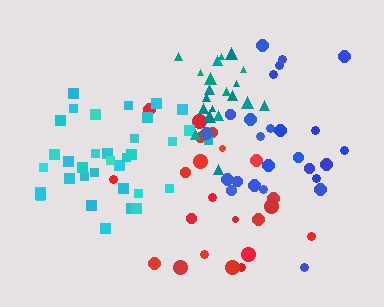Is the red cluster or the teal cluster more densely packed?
Teal.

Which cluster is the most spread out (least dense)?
Red.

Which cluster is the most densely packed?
Teal.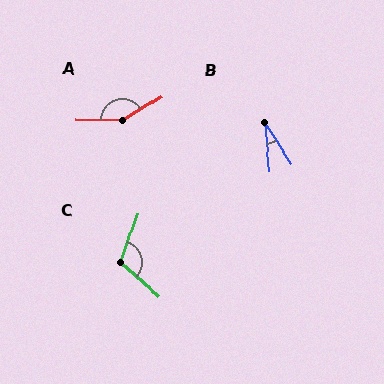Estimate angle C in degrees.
Approximately 112 degrees.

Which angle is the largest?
A, at approximately 147 degrees.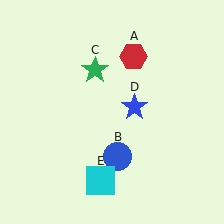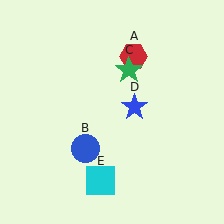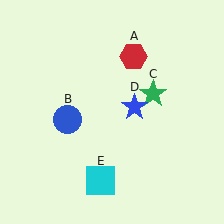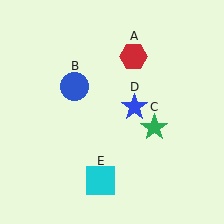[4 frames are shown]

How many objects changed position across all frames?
2 objects changed position: blue circle (object B), green star (object C).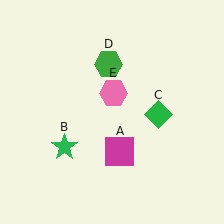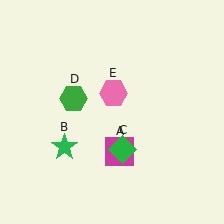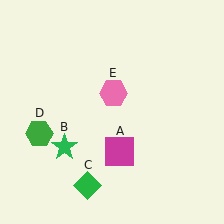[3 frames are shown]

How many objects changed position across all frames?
2 objects changed position: green diamond (object C), green hexagon (object D).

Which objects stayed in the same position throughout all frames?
Magenta square (object A) and green star (object B) and pink hexagon (object E) remained stationary.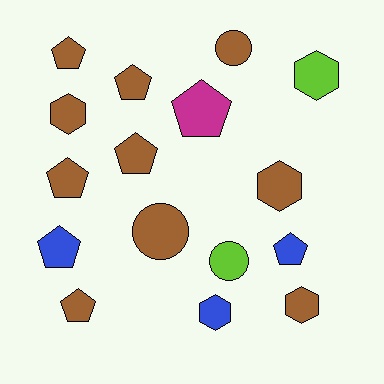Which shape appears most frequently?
Pentagon, with 8 objects.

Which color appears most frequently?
Brown, with 10 objects.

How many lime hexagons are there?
There is 1 lime hexagon.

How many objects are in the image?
There are 16 objects.